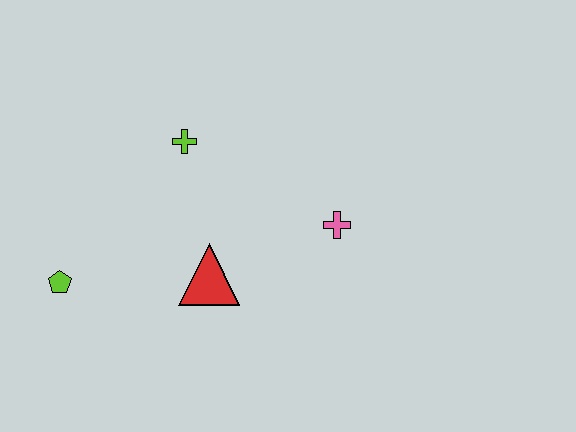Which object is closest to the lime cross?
The red triangle is closest to the lime cross.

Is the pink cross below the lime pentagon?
No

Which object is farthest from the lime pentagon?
The pink cross is farthest from the lime pentagon.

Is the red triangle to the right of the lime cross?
Yes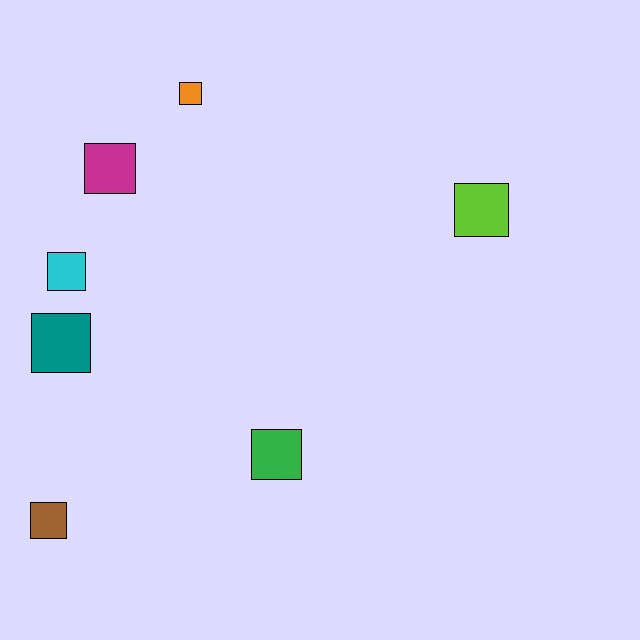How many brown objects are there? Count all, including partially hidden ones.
There is 1 brown object.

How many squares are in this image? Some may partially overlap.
There are 7 squares.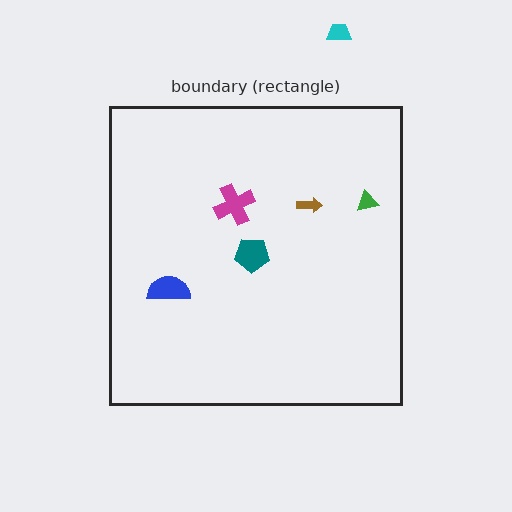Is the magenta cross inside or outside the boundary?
Inside.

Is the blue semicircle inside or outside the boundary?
Inside.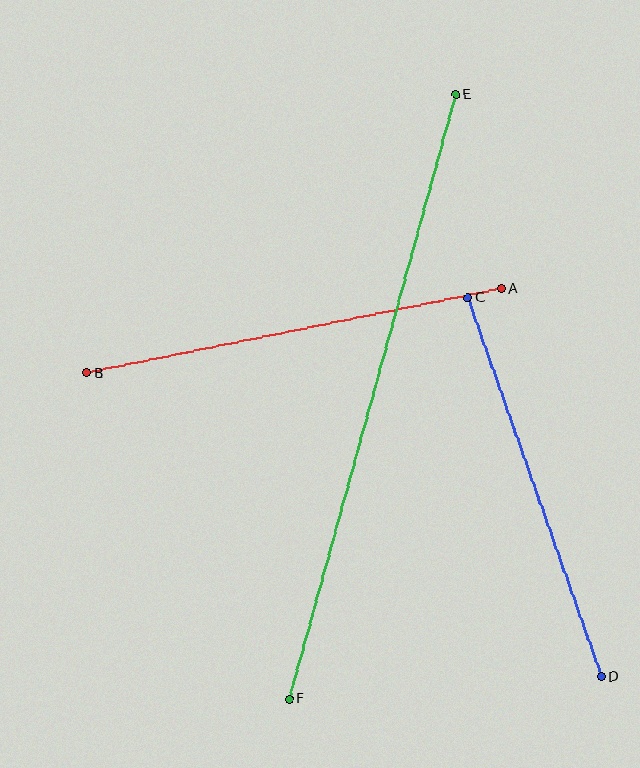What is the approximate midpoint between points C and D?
The midpoint is at approximately (535, 487) pixels.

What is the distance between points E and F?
The distance is approximately 627 pixels.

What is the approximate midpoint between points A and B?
The midpoint is at approximately (294, 331) pixels.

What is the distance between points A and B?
The distance is approximately 423 pixels.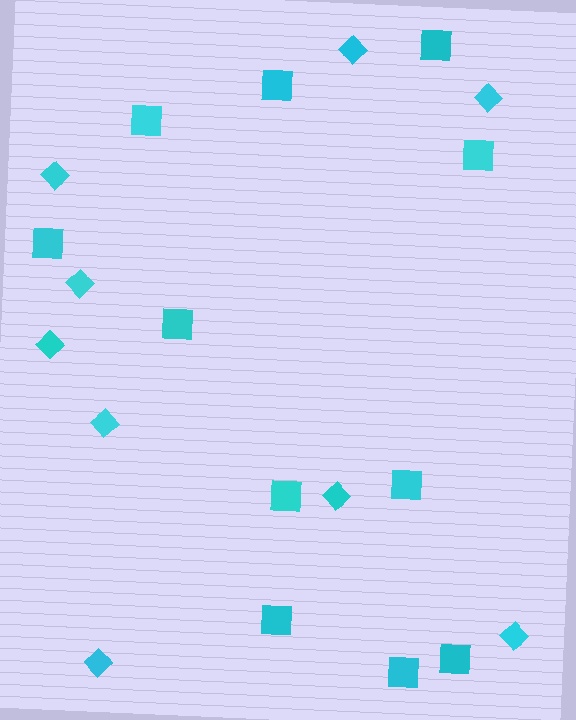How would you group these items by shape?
There are 2 groups: one group of diamonds (9) and one group of squares (11).